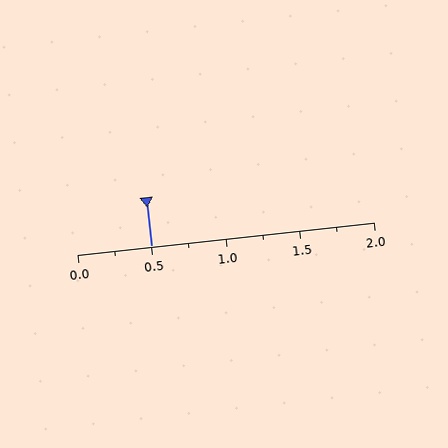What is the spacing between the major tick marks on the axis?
The major ticks are spaced 0.5 apart.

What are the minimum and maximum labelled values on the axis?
The axis runs from 0.0 to 2.0.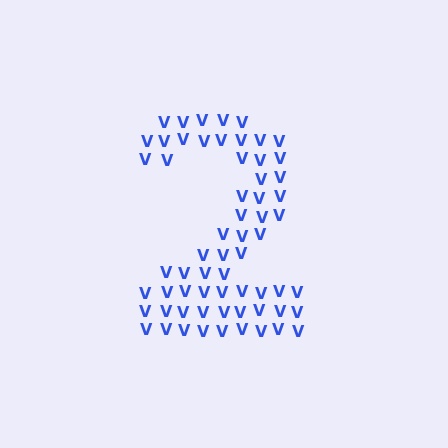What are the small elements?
The small elements are letter V's.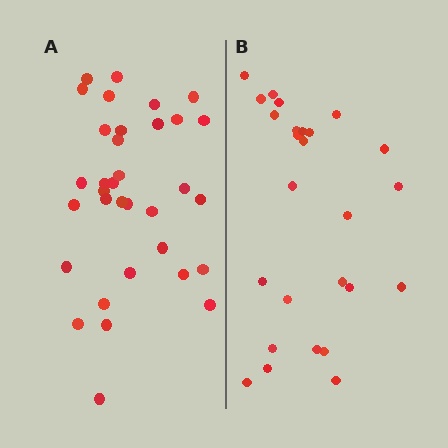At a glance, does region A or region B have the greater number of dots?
Region A (the left region) has more dots.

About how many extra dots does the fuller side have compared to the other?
Region A has roughly 8 or so more dots than region B.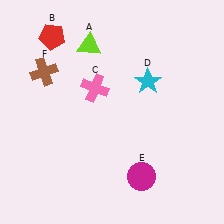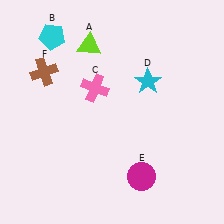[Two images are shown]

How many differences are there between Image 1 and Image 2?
There is 1 difference between the two images.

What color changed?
The pentagon (B) changed from red in Image 1 to cyan in Image 2.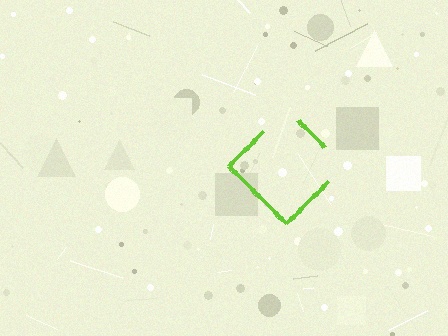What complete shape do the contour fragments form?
The contour fragments form a diamond.